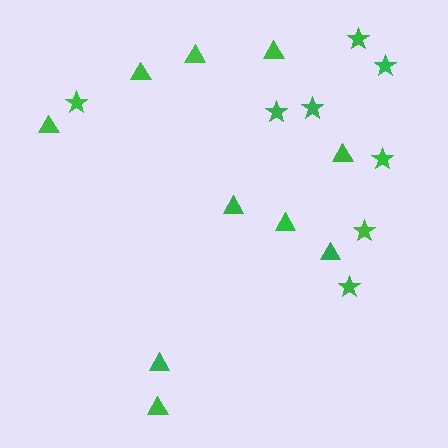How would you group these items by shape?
There are 2 groups: one group of stars (8) and one group of triangles (10).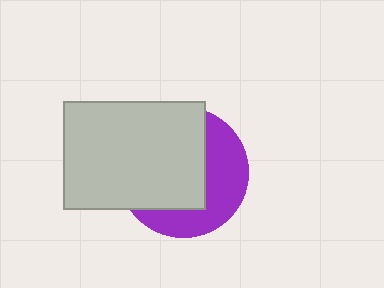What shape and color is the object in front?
The object in front is a light gray rectangle.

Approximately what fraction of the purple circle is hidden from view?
Roughly 59% of the purple circle is hidden behind the light gray rectangle.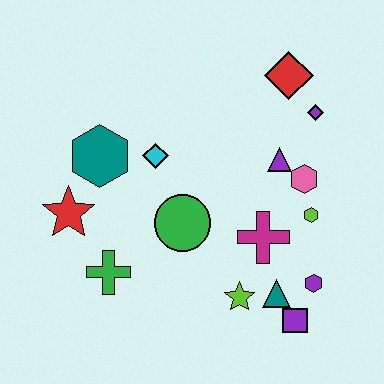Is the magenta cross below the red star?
Yes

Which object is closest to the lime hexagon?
The pink hexagon is closest to the lime hexagon.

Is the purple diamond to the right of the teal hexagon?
Yes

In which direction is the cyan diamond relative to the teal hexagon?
The cyan diamond is to the right of the teal hexagon.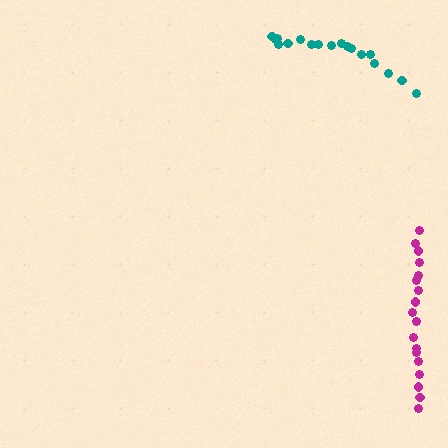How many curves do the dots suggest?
There are 2 distinct paths.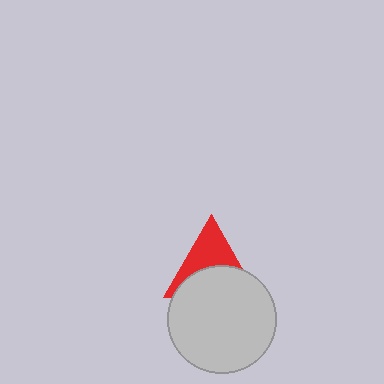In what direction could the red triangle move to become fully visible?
The red triangle could move up. That would shift it out from behind the light gray circle entirely.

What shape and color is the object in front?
The object in front is a light gray circle.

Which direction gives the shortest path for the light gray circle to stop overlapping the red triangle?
Moving down gives the shortest separation.